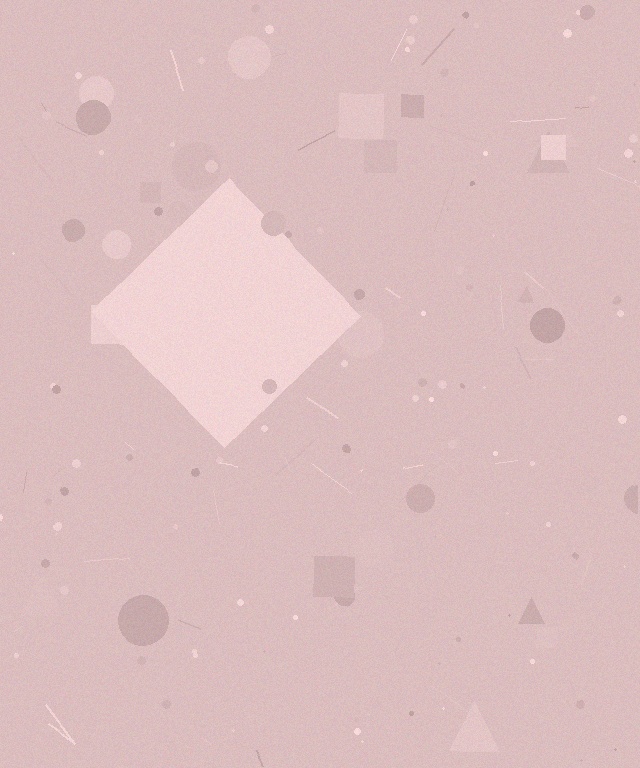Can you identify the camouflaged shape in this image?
The camouflaged shape is a diamond.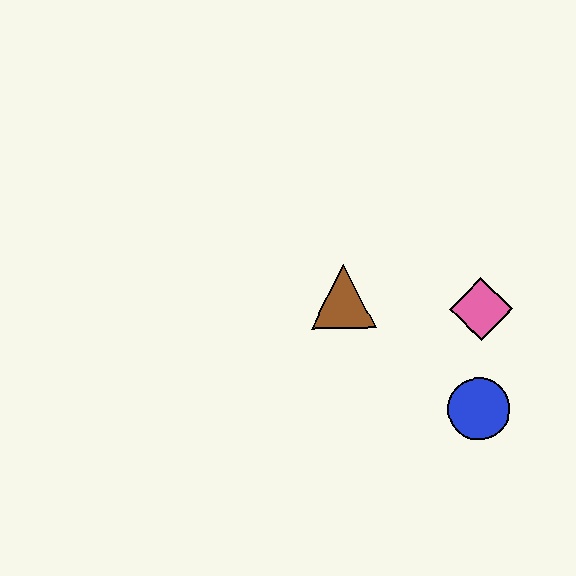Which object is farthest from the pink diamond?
The brown triangle is farthest from the pink diamond.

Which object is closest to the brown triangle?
The pink diamond is closest to the brown triangle.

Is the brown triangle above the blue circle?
Yes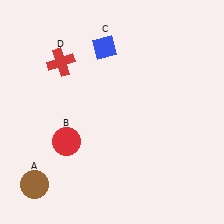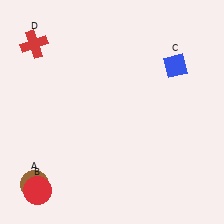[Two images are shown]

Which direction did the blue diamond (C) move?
The blue diamond (C) moved right.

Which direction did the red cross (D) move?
The red cross (D) moved left.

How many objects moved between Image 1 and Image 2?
3 objects moved between the two images.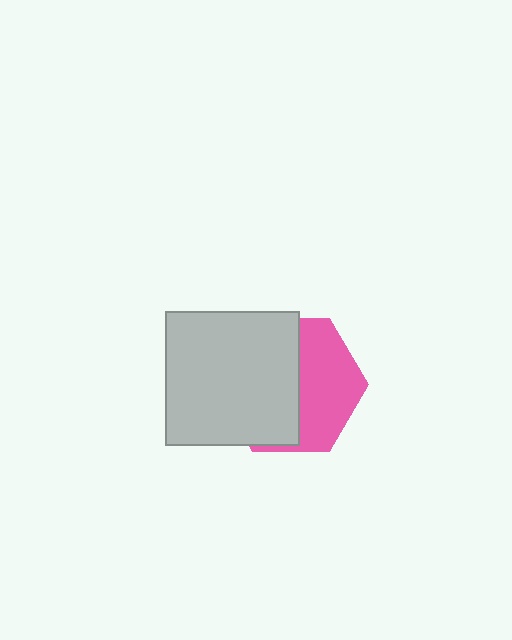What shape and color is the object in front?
The object in front is a light gray square.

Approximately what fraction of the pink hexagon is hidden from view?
Roughly 55% of the pink hexagon is hidden behind the light gray square.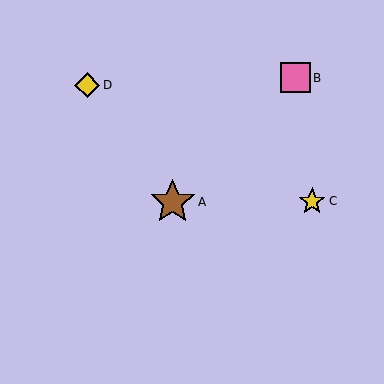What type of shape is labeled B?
Shape B is a pink square.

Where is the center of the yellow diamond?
The center of the yellow diamond is at (87, 85).